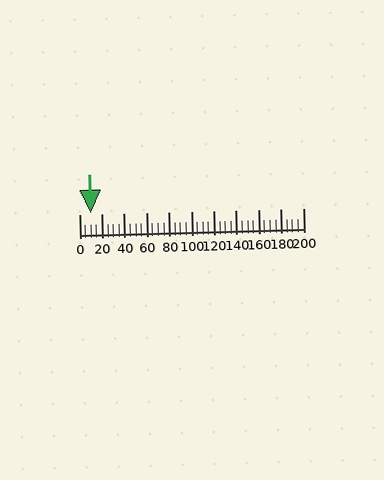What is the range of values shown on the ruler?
The ruler shows values from 0 to 200.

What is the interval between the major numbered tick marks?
The major tick marks are spaced 20 units apart.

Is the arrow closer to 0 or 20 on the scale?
The arrow is closer to 20.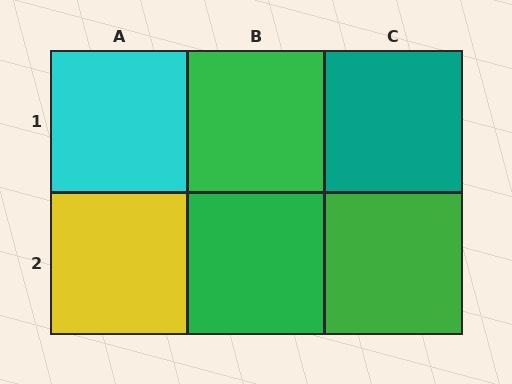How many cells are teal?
1 cell is teal.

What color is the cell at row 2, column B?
Green.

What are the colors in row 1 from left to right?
Cyan, green, teal.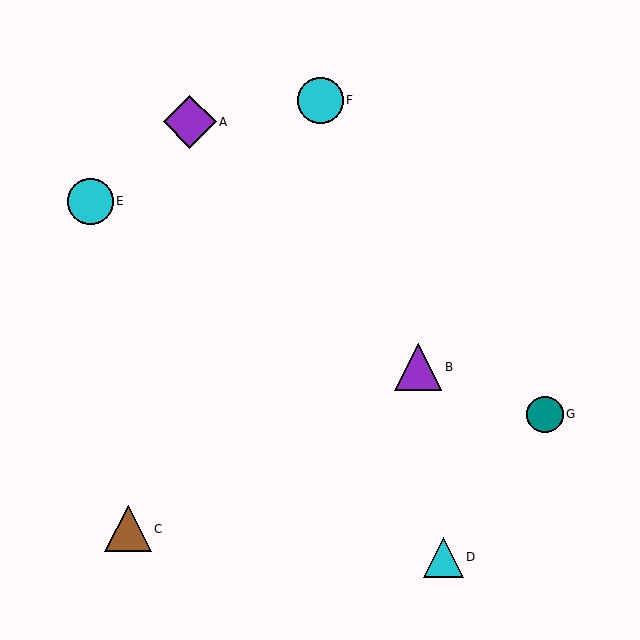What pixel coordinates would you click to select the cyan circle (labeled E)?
Click at (90, 201) to select the cyan circle E.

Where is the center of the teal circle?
The center of the teal circle is at (545, 414).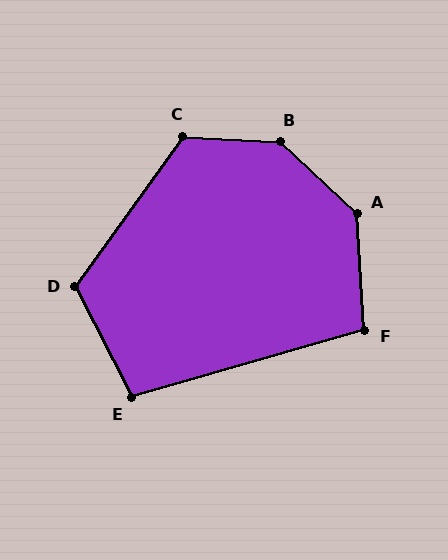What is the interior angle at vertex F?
Approximately 103 degrees (obtuse).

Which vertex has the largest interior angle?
B, at approximately 140 degrees.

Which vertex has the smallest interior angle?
E, at approximately 101 degrees.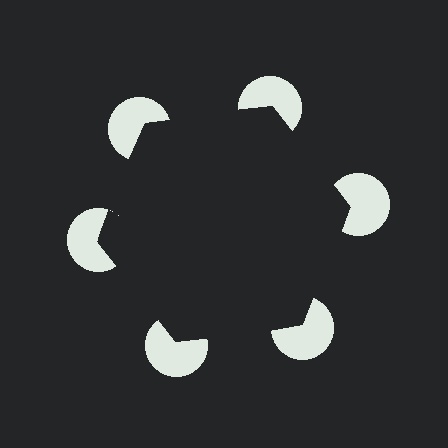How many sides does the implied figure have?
6 sides.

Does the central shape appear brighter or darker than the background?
It typically appears slightly darker than the background, even though no actual brightness change is drawn.